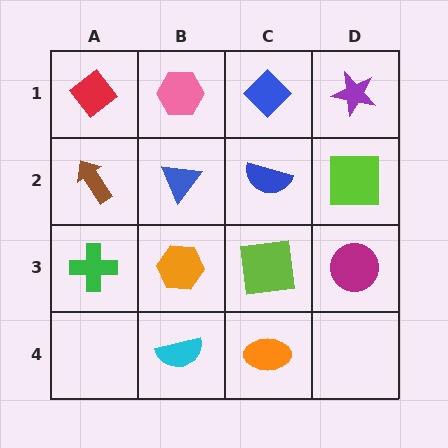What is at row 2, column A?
A brown arrow.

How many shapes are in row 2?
4 shapes.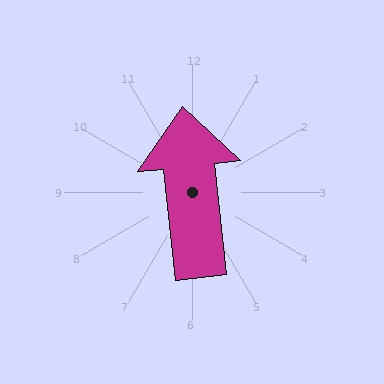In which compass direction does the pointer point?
North.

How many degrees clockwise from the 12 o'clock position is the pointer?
Approximately 354 degrees.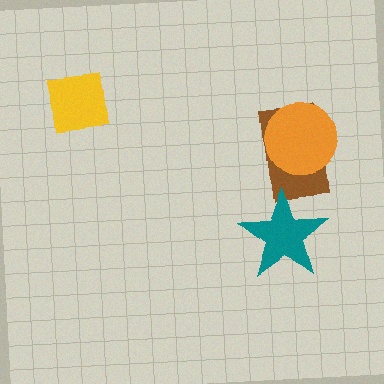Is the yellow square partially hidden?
No, no other shape covers it.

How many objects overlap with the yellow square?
0 objects overlap with the yellow square.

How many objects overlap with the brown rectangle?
2 objects overlap with the brown rectangle.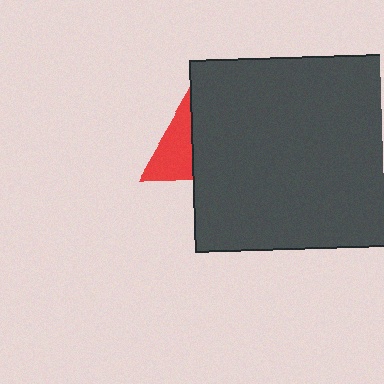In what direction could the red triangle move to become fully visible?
The red triangle could move left. That would shift it out from behind the dark gray rectangle entirely.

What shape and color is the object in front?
The object in front is a dark gray rectangle.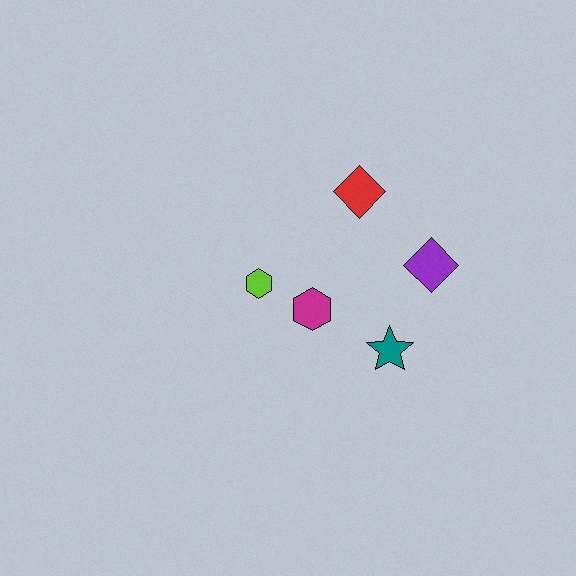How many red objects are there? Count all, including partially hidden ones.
There is 1 red object.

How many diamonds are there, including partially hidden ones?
There are 2 diamonds.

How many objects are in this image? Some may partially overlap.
There are 5 objects.